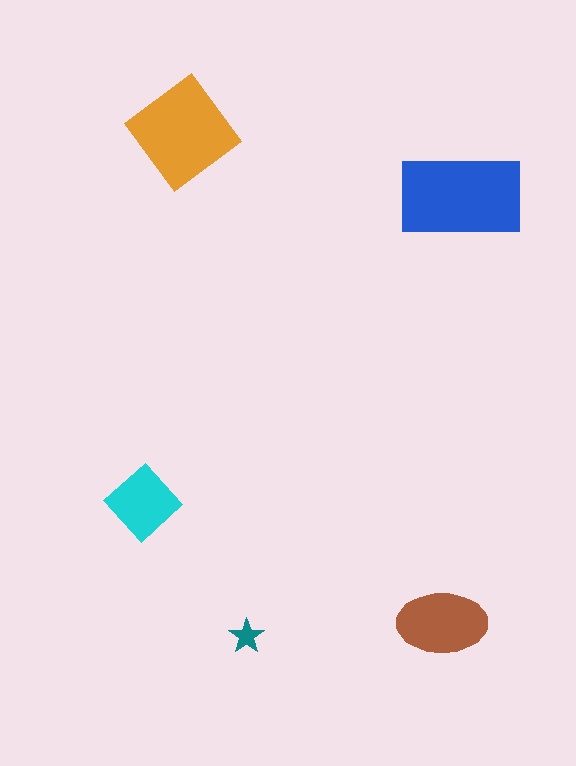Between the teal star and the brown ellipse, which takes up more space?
The brown ellipse.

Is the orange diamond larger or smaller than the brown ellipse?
Larger.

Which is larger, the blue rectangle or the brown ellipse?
The blue rectangle.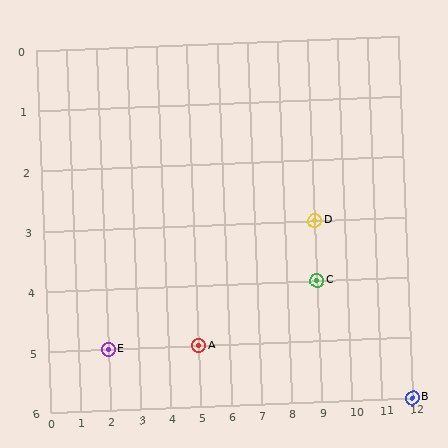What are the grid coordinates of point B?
Point B is at grid coordinates (12, 6).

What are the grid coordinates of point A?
Point A is at grid coordinates (5, 5).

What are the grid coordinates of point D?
Point D is at grid coordinates (9, 3).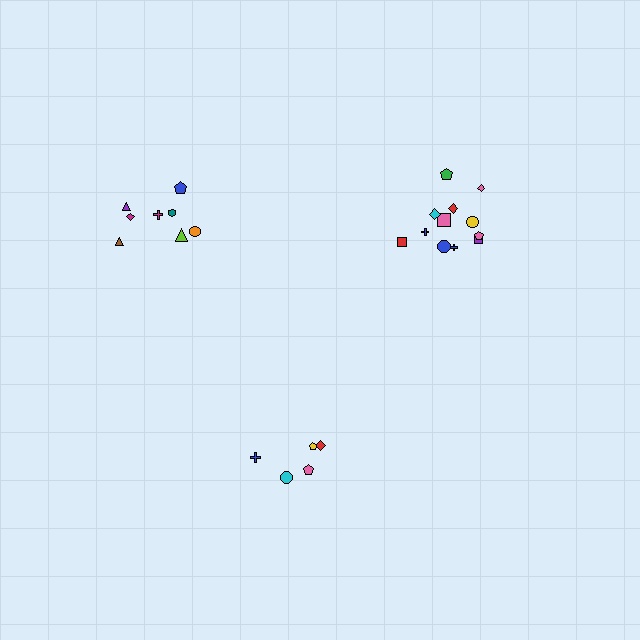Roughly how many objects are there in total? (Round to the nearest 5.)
Roughly 25 objects in total.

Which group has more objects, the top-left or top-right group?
The top-right group.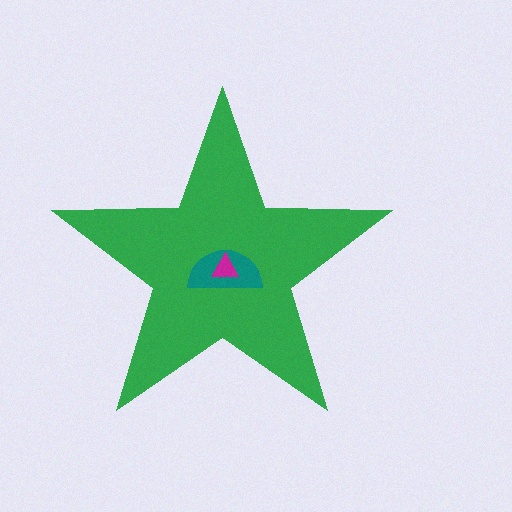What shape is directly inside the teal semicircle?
The magenta triangle.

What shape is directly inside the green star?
The teal semicircle.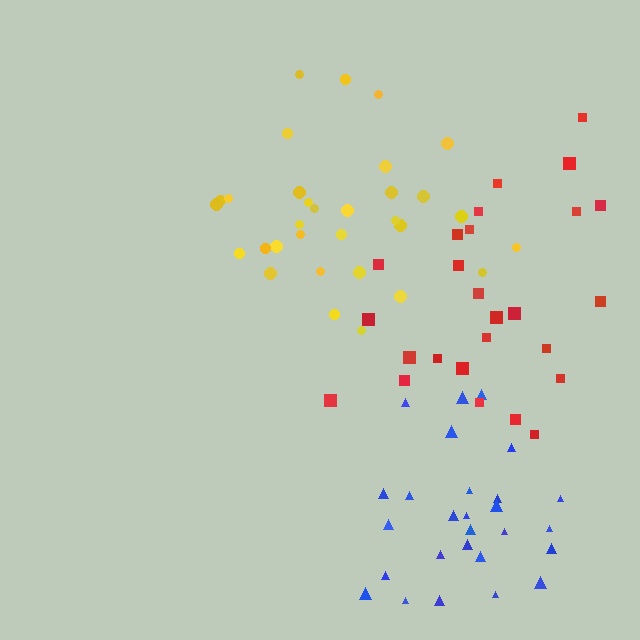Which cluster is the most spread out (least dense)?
Red.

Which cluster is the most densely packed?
Yellow.